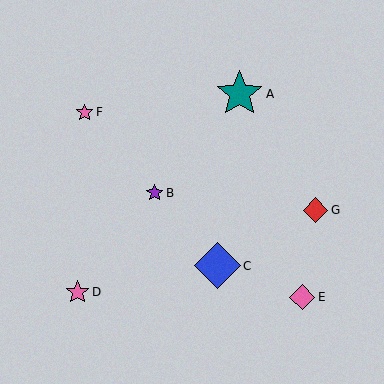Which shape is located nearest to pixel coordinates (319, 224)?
The red diamond (labeled G) at (316, 210) is nearest to that location.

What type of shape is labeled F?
Shape F is a pink star.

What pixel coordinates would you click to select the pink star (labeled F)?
Click at (85, 112) to select the pink star F.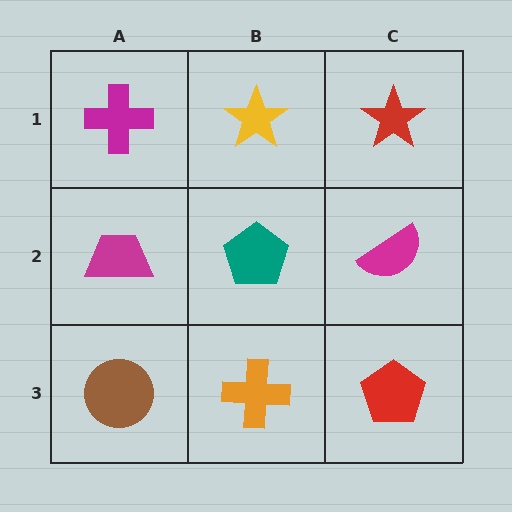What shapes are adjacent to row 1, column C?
A magenta semicircle (row 2, column C), a yellow star (row 1, column B).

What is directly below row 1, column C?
A magenta semicircle.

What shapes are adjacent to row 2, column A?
A magenta cross (row 1, column A), a brown circle (row 3, column A), a teal pentagon (row 2, column B).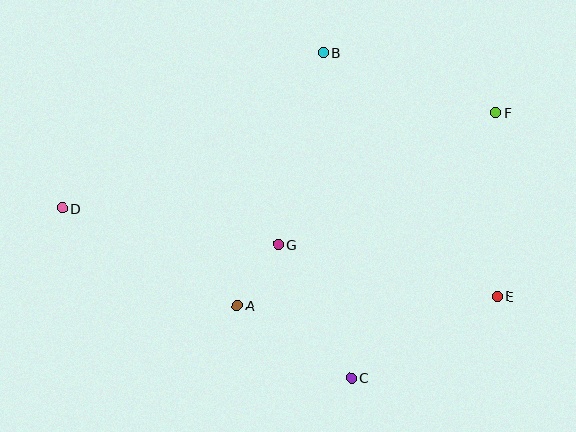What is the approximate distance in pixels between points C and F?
The distance between C and F is approximately 302 pixels.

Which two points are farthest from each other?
Points D and F are farthest from each other.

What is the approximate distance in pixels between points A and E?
The distance between A and E is approximately 260 pixels.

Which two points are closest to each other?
Points A and G are closest to each other.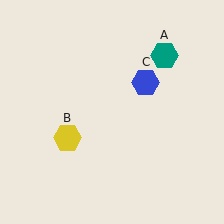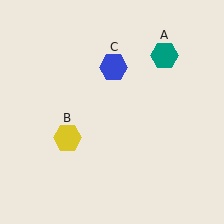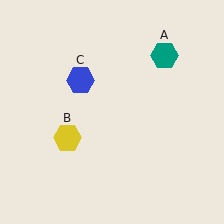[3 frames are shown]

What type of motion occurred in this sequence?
The blue hexagon (object C) rotated counterclockwise around the center of the scene.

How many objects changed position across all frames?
1 object changed position: blue hexagon (object C).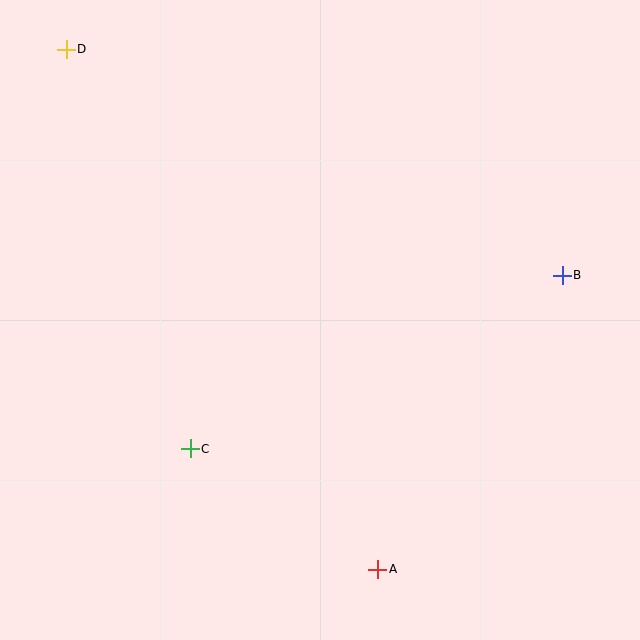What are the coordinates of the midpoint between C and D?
The midpoint between C and D is at (128, 249).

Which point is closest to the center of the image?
Point C at (190, 449) is closest to the center.